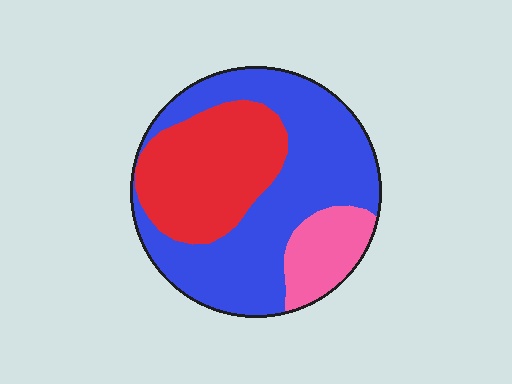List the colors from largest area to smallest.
From largest to smallest: blue, red, pink.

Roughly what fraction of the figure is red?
Red covers 31% of the figure.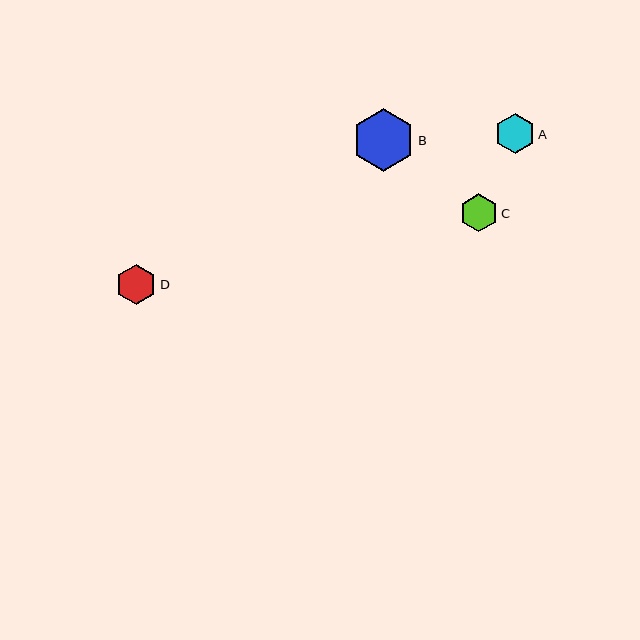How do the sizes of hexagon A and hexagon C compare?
Hexagon A and hexagon C are approximately the same size.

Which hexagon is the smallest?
Hexagon C is the smallest with a size of approximately 37 pixels.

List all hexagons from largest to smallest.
From largest to smallest: B, D, A, C.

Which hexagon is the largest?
Hexagon B is the largest with a size of approximately 63 pixels.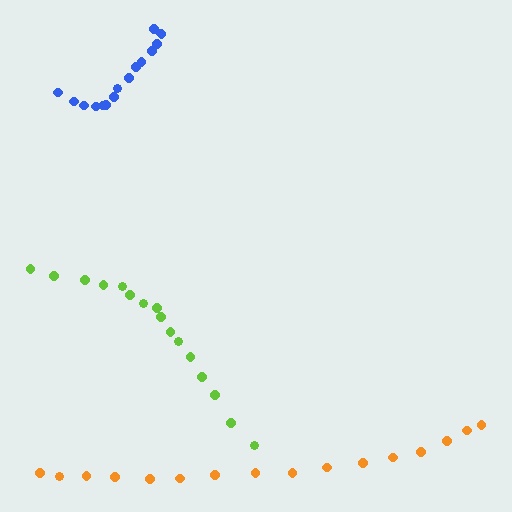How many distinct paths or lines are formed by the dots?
There are 3 distinct paths.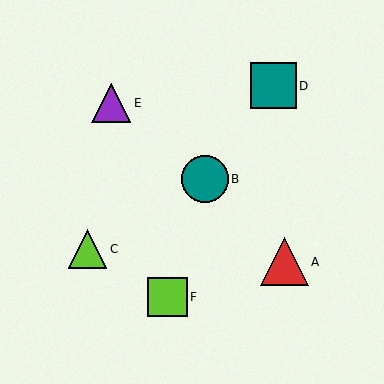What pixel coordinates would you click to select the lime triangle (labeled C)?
Click at (87, 249) to select the lime triangle C.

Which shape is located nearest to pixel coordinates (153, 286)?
The lime square (labeled F) at (167, 297) is nearest to that location.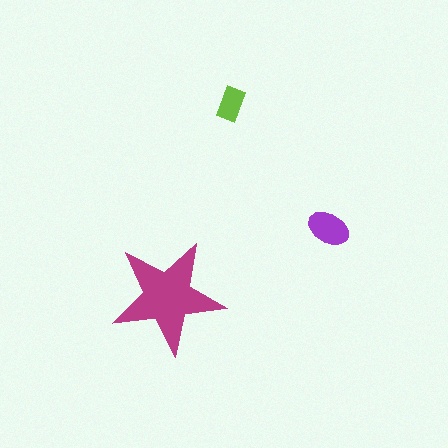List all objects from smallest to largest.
The lime rectangle, the purple ellipse, the magenta star.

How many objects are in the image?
There are 3 objects in the image.